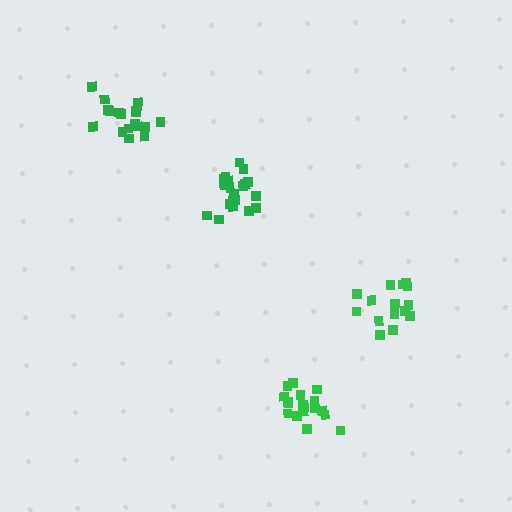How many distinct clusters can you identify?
There are 4 distinct clusters.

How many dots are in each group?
Group 1: 18 dots, Group 2: 19 dots, Group 3: 16 dots, Group 4: 20 dots (73 total).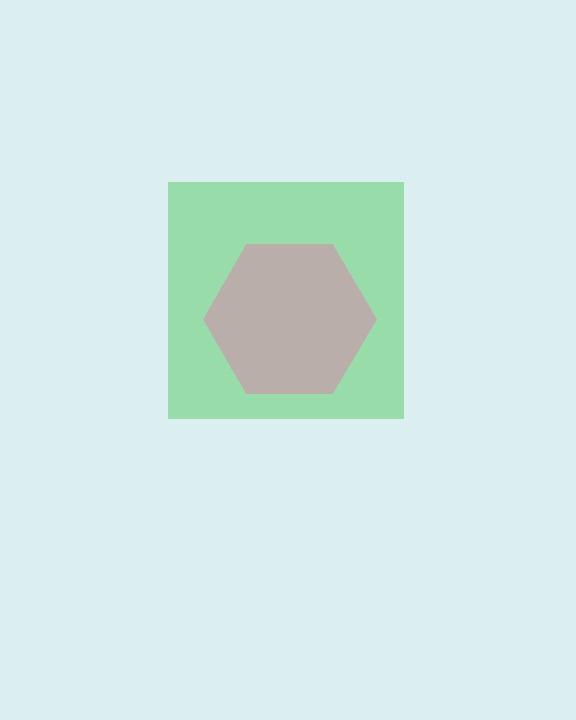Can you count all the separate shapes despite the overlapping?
Yes, there are 2 separate shapes.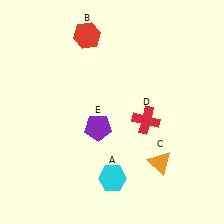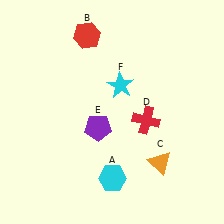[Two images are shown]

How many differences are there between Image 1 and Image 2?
There is 1 difference between the two images.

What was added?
A cyan star (F) was added in Image 2.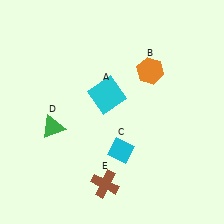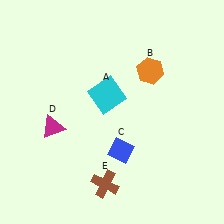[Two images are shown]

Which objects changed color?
C changed from cyan to blue. D changed from green to magenta.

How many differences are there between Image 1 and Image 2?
There are 2 differences between the two images.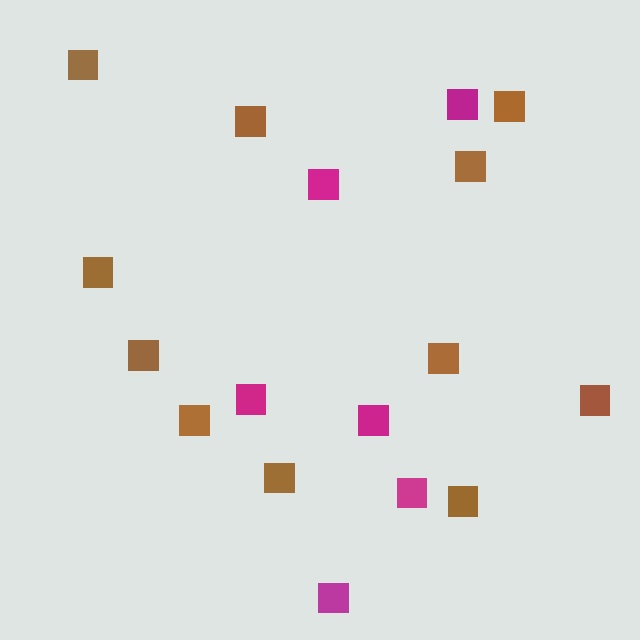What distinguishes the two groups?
There are 2 groups: one group of magenta squares (6) and one group of brown squares (11).